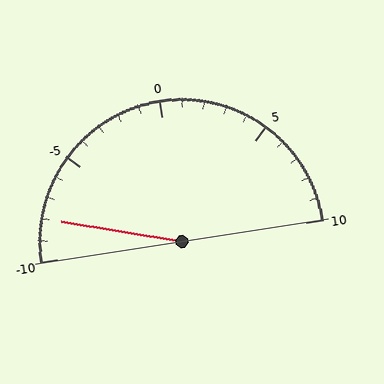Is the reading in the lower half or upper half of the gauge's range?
The reading is in the lower half of the range (-10 to 10).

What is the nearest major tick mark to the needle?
The nearest major tick mark is -10.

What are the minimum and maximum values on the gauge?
The gauge ranges from -10 to 10.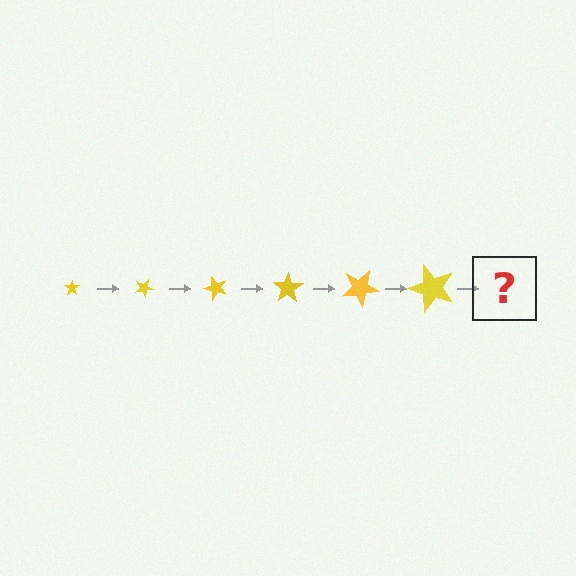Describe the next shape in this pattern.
It should be a star, larger than the previous one and rotated 150 degrees from the start.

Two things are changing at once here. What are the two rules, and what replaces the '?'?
The two rules are that the star grows larger each step and it rotates 25 degrees each step. The '?' should be a star, larger than the previous one and rotated 150 degrees from the start.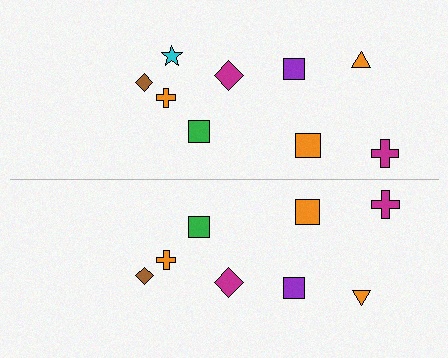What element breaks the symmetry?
A cyan star is missing from the bottom side.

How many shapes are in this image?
There are 17 shapes in this image.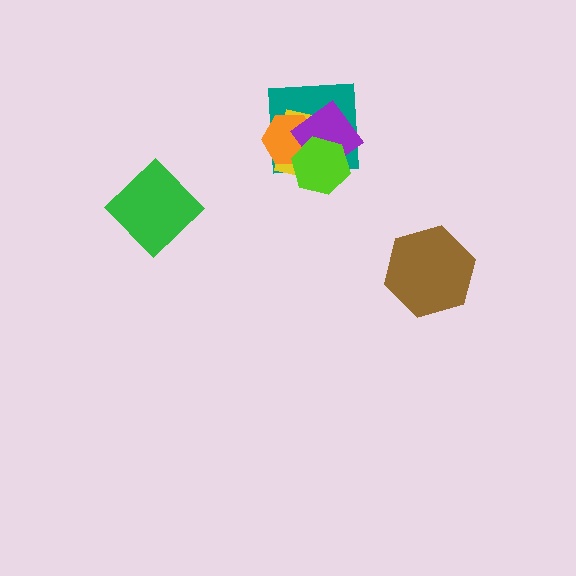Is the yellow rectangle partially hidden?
Yes, it is partially covered by another shape.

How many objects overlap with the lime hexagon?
4 objects overlap with the lime hexagon.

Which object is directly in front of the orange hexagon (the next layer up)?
The purple diamond is directly in front of the orange hexagon.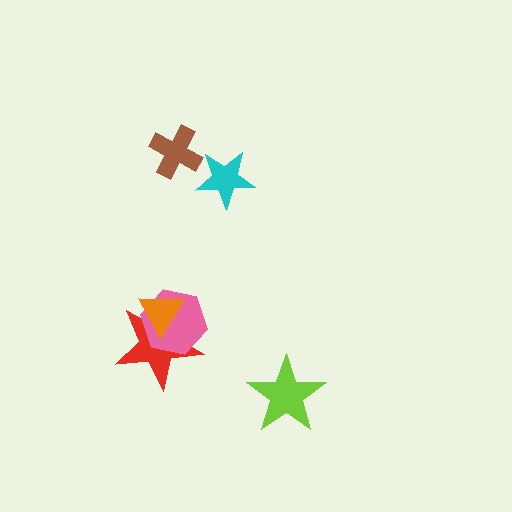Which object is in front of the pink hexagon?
The orange triangle is in front of the pink hexagon.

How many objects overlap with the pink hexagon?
2 objects overlap with the pink hexagon.